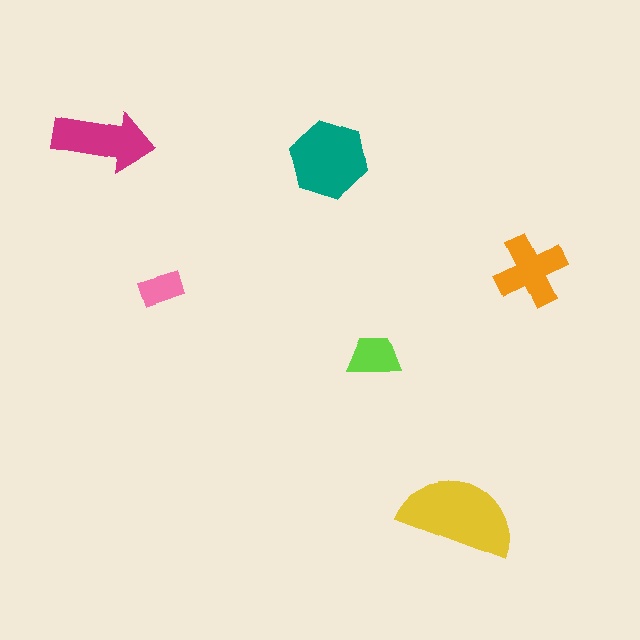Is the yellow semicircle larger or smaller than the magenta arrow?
Larger.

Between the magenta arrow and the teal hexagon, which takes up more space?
The teal hexagon.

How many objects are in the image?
There are 6 objects in the image.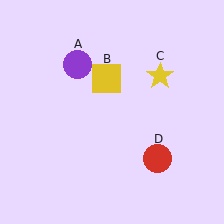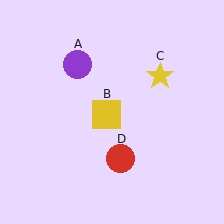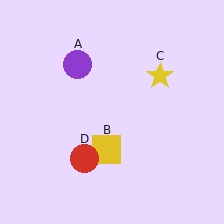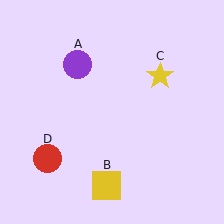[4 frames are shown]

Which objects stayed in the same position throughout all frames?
Purple circle (object A) and yellow star (object C) remained stationary.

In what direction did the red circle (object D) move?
The red circle (object D) moved left.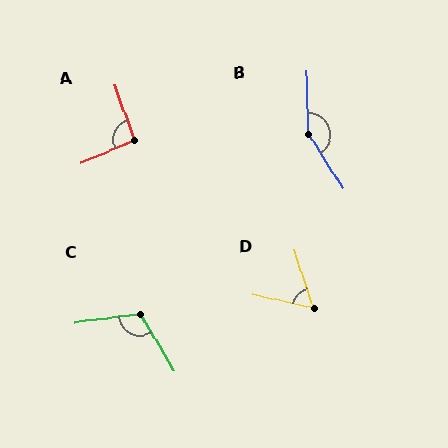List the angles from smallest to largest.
D (59°), A (94°), C (114°), B (150°).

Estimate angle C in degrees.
Approximately 114 degrees.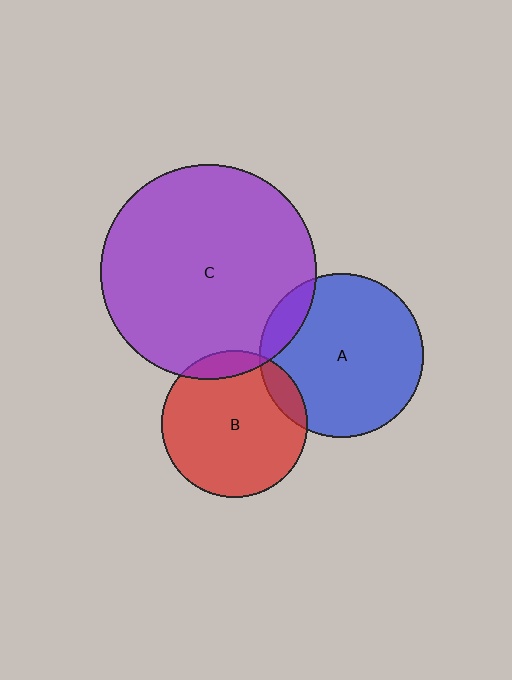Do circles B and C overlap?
Yes.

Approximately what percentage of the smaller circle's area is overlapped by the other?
Approximately 10%.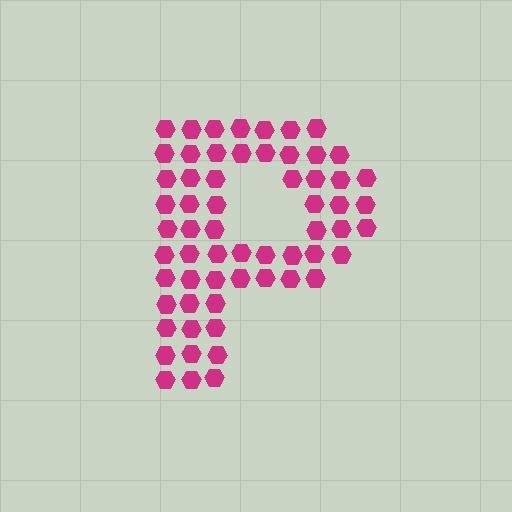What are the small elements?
The small elements are hexagons.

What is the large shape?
The large shape is the letter P.